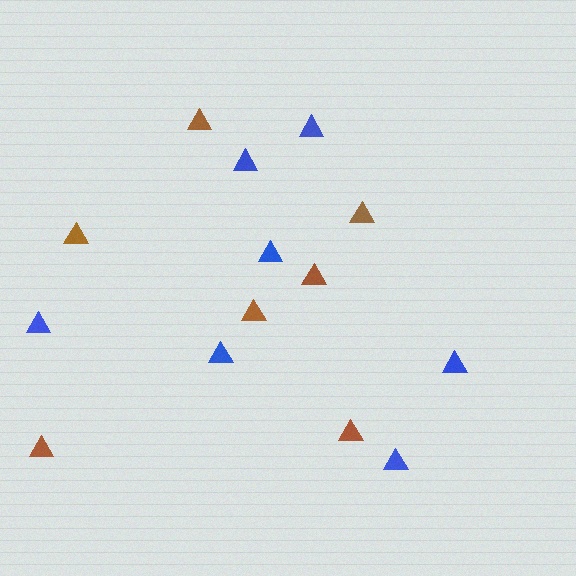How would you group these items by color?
There are 2 groups: one group of brown triangles (7) and one group of blue triangles (7).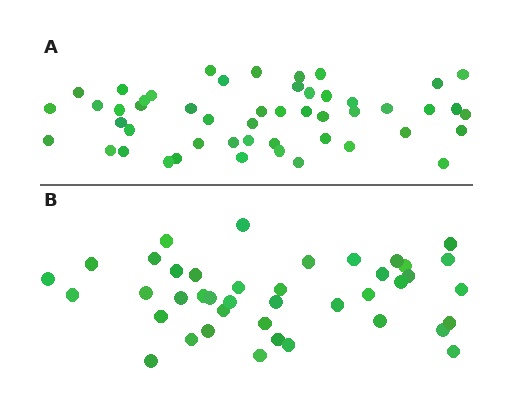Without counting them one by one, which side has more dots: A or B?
Region A (the top region) has more dots.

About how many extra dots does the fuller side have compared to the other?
Region A has roughly 8 or so more dots than region B.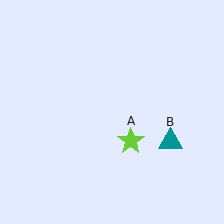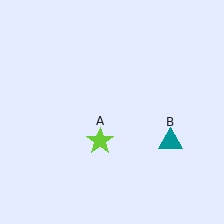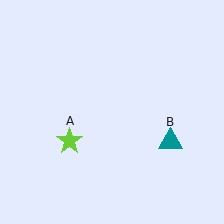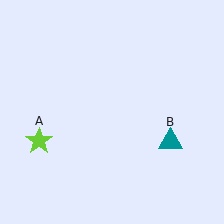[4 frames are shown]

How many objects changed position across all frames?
1 object changed position: lime star (object A).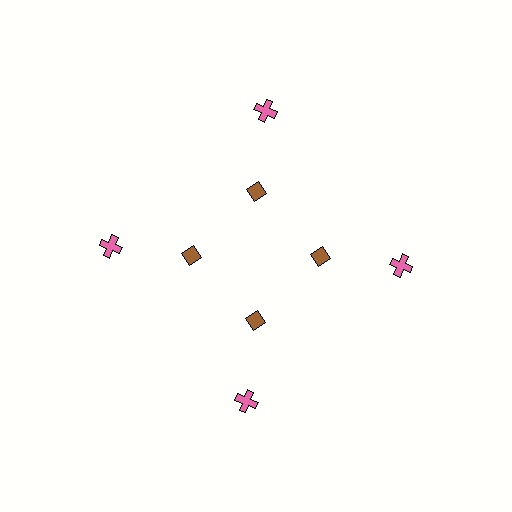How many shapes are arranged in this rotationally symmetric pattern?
There are 8 shapes, arranged in 4 groups of 2.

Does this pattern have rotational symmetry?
Yes, this pattern has 4-fold rotational symmetry. It looks the same after rotating 90 degrees around the center.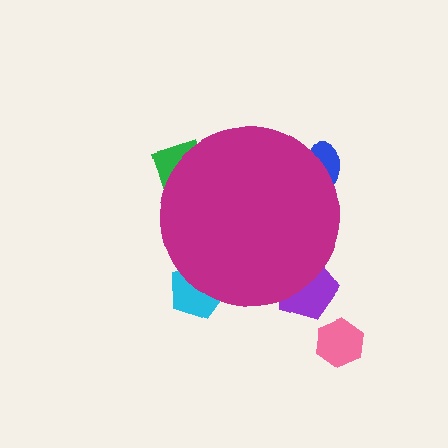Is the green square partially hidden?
Yes, the green square is partially hidden behind the magenta circle.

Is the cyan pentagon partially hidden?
Yes, the cyan pentagon is partially hidden behind the magenta circle.